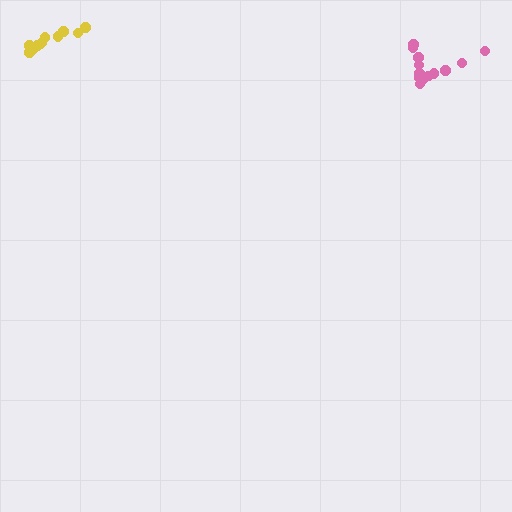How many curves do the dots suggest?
There are 2 distinct paths.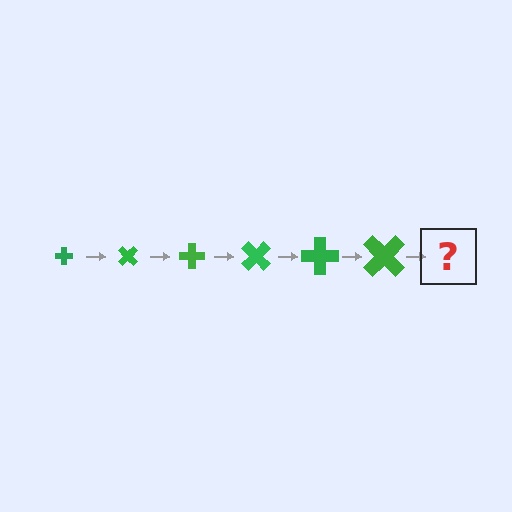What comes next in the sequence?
The next element should be a cross, larger than the previous one and rotated 270 degrees from the start.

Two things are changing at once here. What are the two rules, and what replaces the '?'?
The two rules are that the cross grows larger each step and it rotates 45 degrees each step. The '?' should be a cross, larger than the previous one and rotated 270 degrees from the start.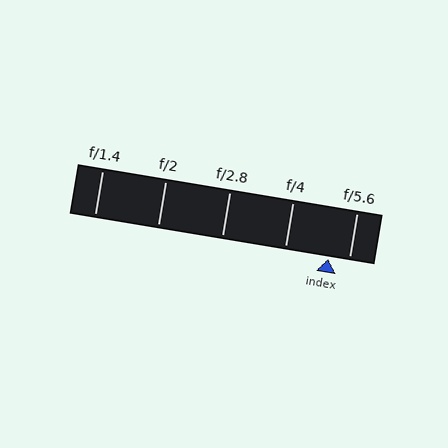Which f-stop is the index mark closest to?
The index mark is closest to f/5.6.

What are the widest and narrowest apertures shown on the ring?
The widest aperture shown is f/1.4 and the narrowest is f/5.6.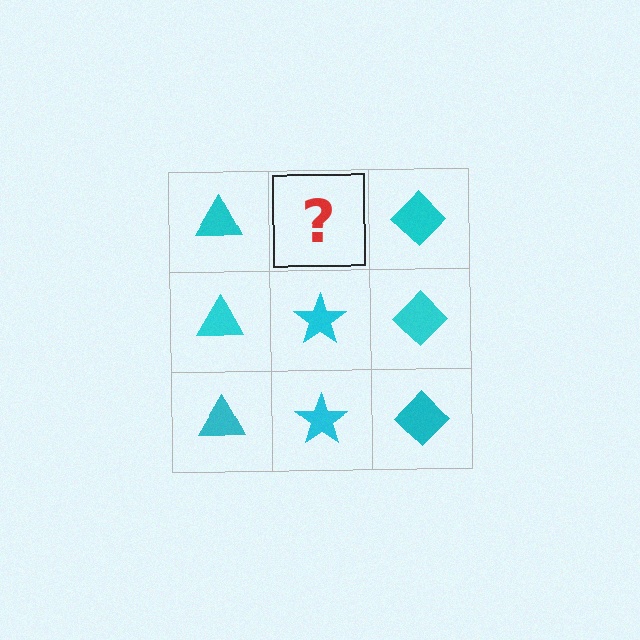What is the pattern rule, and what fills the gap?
The rule is that each column has a consistent shape. The gap should be filled with a cyan star.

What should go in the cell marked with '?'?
The missing cell should contain a cyan star.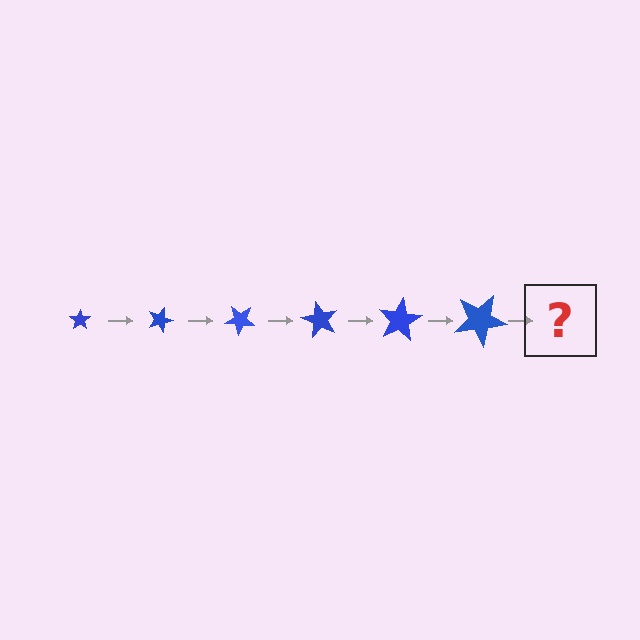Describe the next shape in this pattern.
It should be a star, larger than the previous one and rotated 120 degrees from the start.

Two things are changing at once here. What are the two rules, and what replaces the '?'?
The two rules are that the star grows larger each step and it rotates 20 degrees each step. The '?' should be a star, larger than the previous one and rotated 120 degrees from the start.